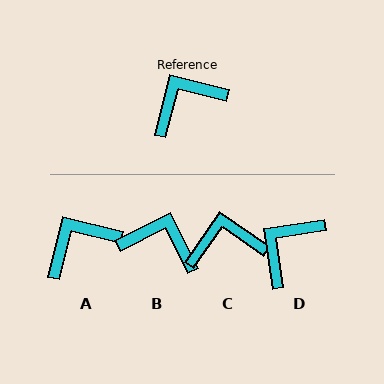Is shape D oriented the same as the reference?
No, it is off by about 22 degrees.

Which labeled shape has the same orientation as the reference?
A.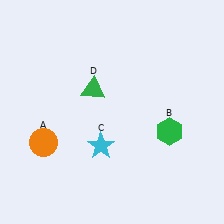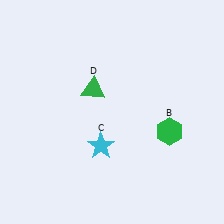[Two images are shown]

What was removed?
The orange circle (A) was removed in Image 2.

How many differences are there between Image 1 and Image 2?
There is 1 difference between the two images.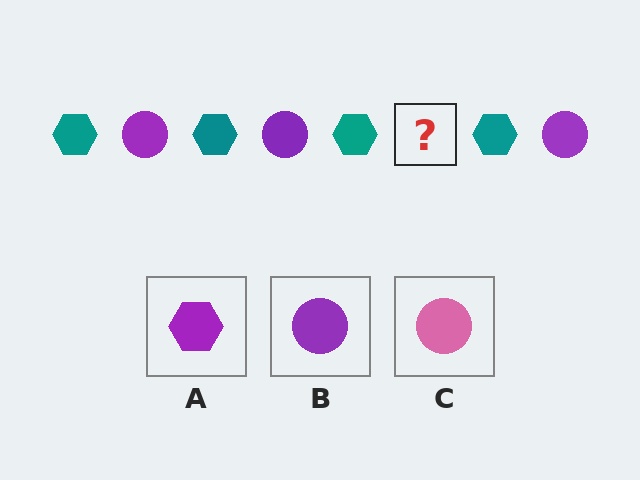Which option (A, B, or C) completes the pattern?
B.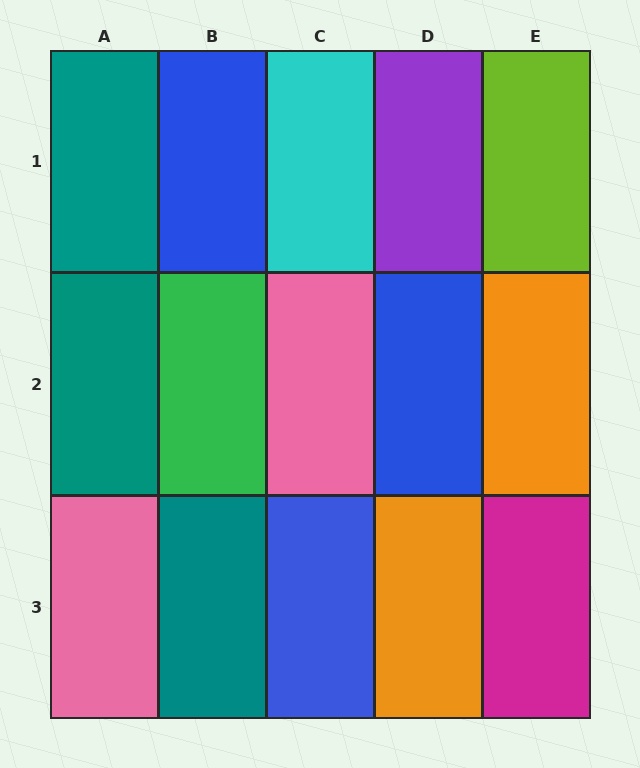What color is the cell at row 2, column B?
Green.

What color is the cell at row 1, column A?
Teal.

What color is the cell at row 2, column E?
Orange.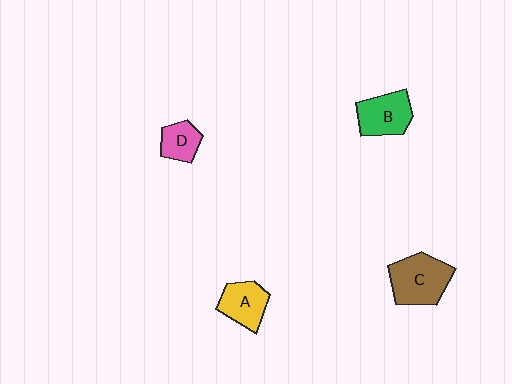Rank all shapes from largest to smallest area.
From largest to smallest: C (brown), B (green), A (yellow), D (pink).